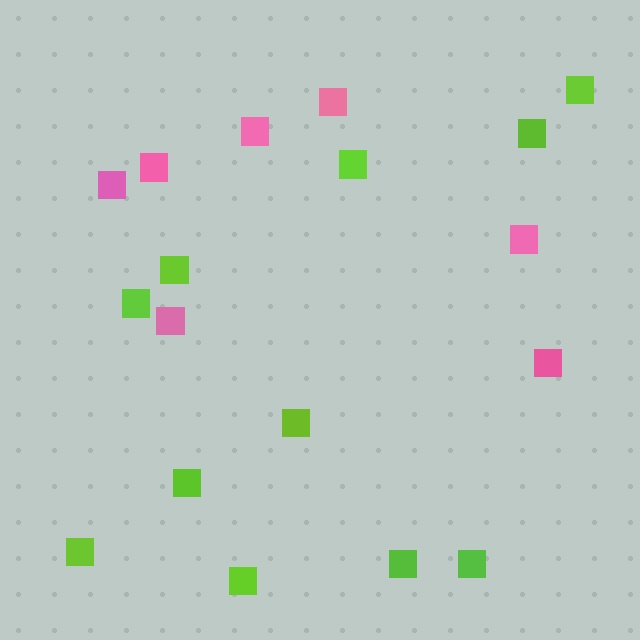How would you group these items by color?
There are 2 groups: one group of lime squares (11) and one group of pink squares (7).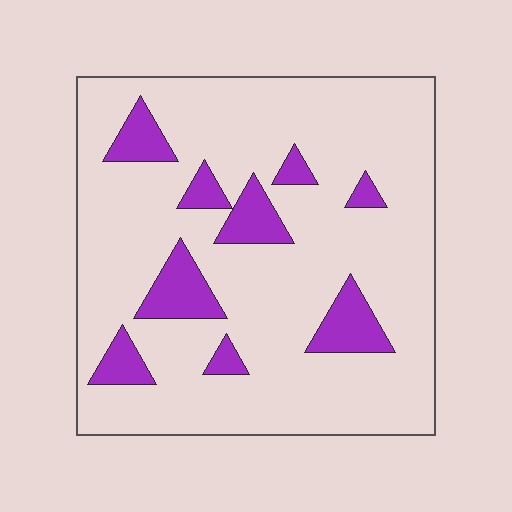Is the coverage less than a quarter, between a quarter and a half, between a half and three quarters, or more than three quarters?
Less than a quarter.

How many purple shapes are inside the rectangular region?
9.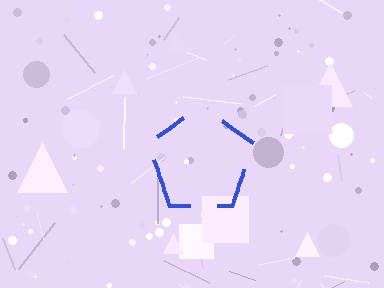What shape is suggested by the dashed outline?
The dashed outline suggests a pentagon.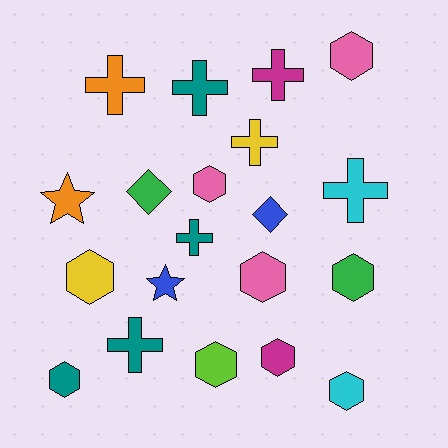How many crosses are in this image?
There are 7 crosses.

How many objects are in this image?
There are 20 objects.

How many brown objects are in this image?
There are no brown objects.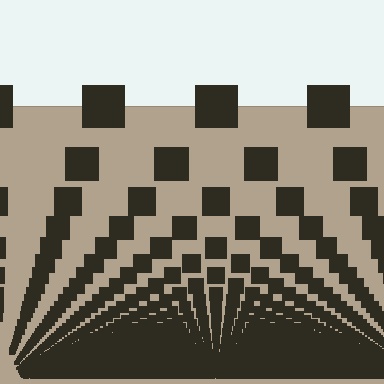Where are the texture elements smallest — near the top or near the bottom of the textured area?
Near the bottom.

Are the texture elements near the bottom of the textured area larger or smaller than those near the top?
Smaller. The gradient is inverted — elements near the bottom are smaller and denser.